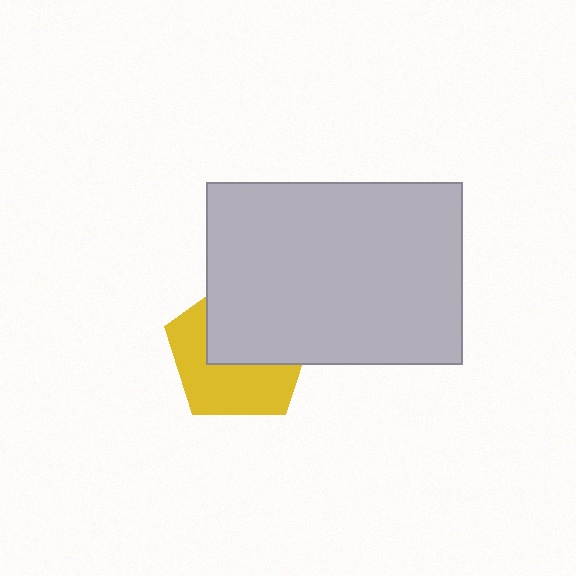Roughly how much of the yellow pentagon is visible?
About half of it is visible (roughly 50%).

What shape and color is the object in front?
The object in front is a light gray rectangle.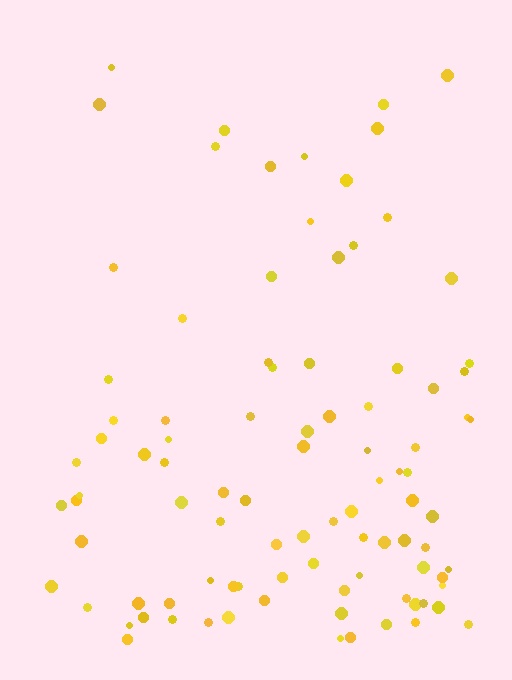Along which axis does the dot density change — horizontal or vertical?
Vertical.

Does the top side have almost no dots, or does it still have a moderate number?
Still a moderate number, just noticeably fewer than the bottom.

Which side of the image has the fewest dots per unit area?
The top.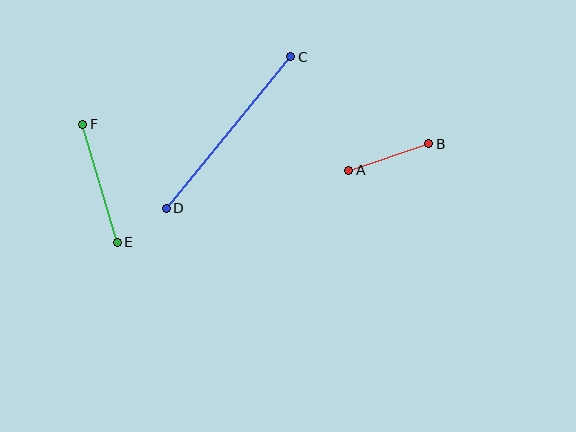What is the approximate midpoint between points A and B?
The midpoint is at approximately (389, 157) pixels.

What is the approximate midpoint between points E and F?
The midpoint is at approximately (100, 183) pixels.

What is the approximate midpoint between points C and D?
The midpoint is at approximately (229, 132) pixels.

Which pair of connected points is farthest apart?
Points C and D are farthest apart.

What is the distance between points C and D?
The distance is approximately 196 pixels.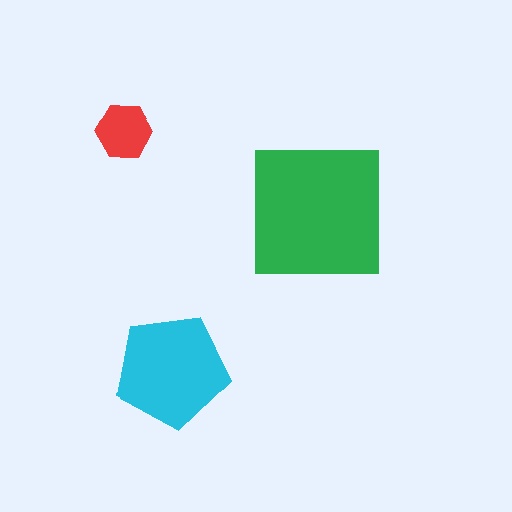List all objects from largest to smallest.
The green square, the cyan pentagon, the red hexagon.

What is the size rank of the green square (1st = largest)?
1st.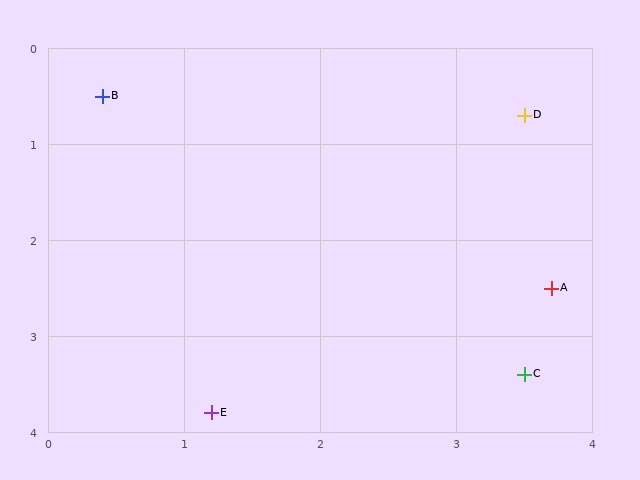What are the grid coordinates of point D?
Point D is at approximately (3.5, 0.7).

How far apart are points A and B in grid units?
Points A and B are about 3.9 grid units apart.